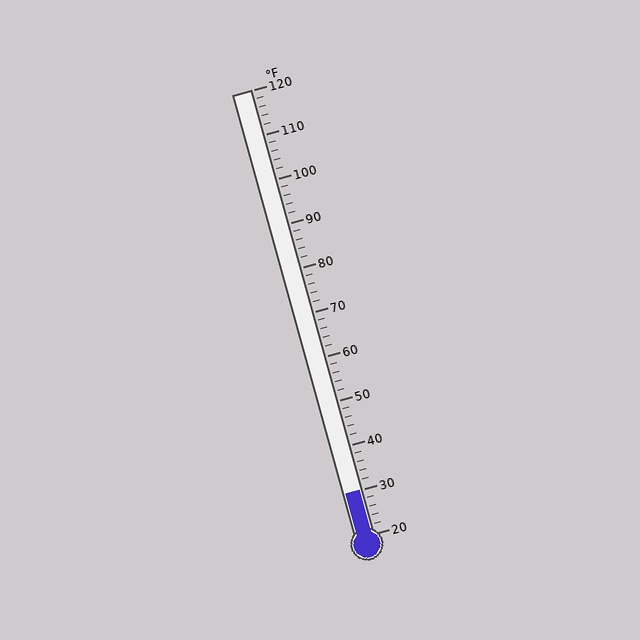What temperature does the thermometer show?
The thermometer shows approximately 30°F.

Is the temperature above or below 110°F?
The temperature is below 110°F.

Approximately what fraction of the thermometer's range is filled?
The thermometer is filled to approximately 10% of its range.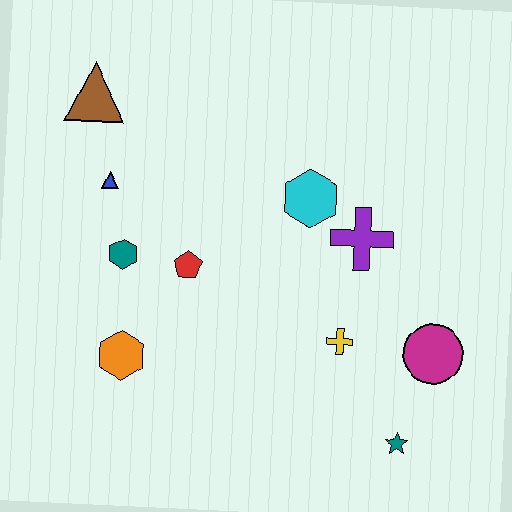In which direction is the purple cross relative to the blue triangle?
The purple cross is to the right of the blue triangle.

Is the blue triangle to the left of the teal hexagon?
Yes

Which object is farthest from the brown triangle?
The teal star is farthest from the brown triangle.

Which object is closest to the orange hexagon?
The teal hexagon is closest to the orange hexagon.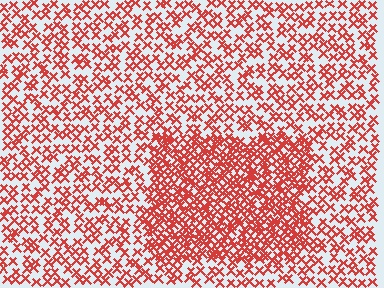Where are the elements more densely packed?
The elements are more densely packed inside the rectangle boundary.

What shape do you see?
I see a rectangle.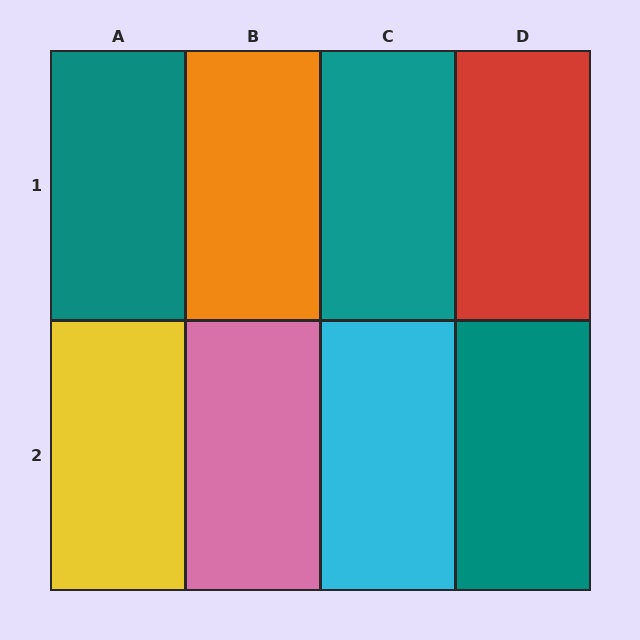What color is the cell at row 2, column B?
Pink.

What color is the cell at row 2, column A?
Yellow.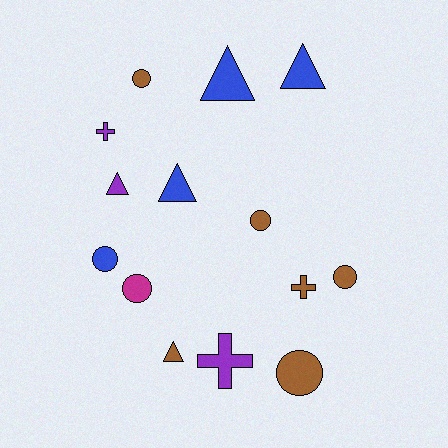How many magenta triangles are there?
There are no magenta triangles.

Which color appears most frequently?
Brown, with 6 objects.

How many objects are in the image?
There are 14 objects.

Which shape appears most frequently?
Circle, with 6 objects.